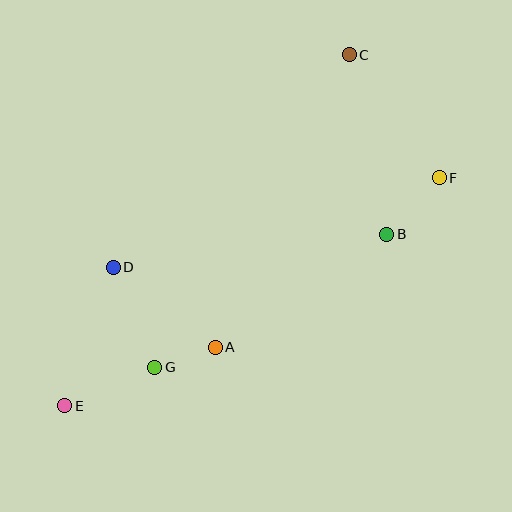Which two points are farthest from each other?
Points C and E are farthest from each other.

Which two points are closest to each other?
Points A and G are closest to each other.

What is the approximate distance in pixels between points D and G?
The distance between D and G is approximately 108 pixels.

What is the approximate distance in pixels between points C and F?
The distance between C and F is approximately 152 pixels.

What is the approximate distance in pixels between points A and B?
The distance between A and B is approximately 205 pixels.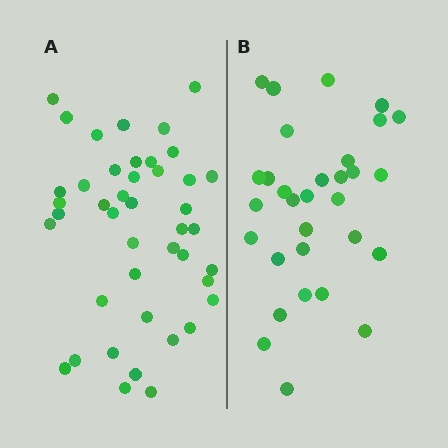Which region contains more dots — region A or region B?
Region A (the left region) has more dots.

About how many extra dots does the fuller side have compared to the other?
Region A has roughly 12 or so more dots than region B.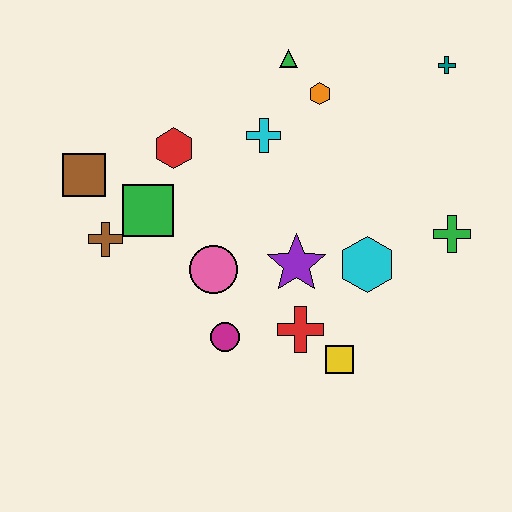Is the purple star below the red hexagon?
Yes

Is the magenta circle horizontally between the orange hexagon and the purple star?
No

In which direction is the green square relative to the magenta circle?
The green square is above the magenta circle.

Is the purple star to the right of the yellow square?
No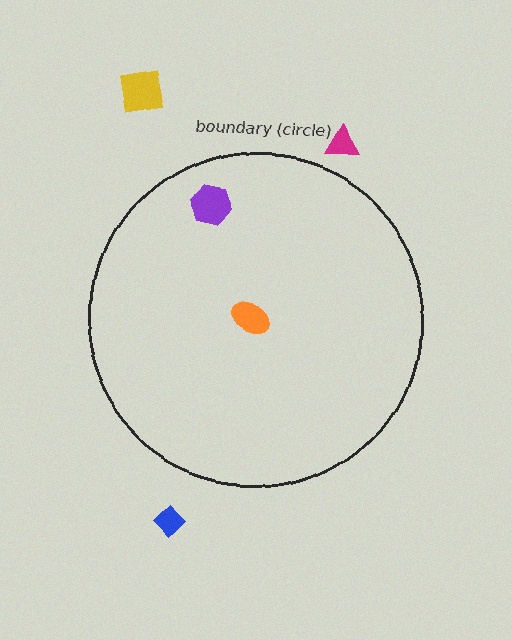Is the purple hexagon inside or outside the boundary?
Inside.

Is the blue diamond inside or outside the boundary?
Outside.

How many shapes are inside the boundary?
2 inside, 3 outside.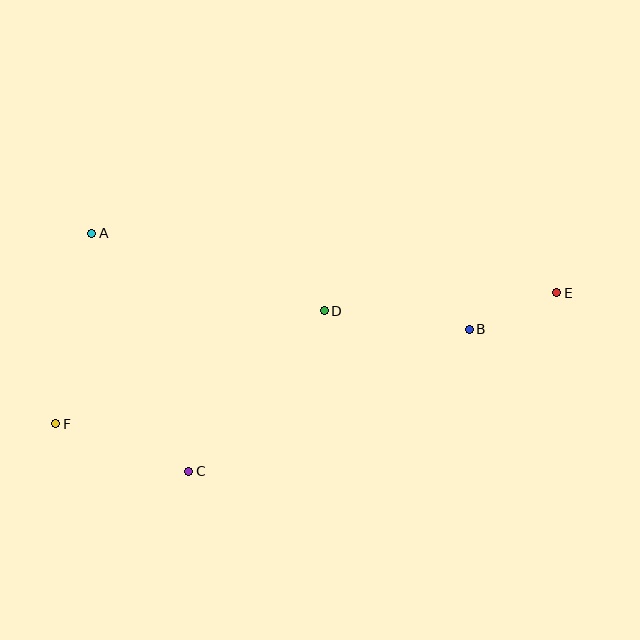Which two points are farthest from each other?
Points E and F are farthest from each other.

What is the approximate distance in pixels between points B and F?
The distance between B and F is approximately 424 pixels.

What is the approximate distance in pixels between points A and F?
The distance between A and F is approximately 194 pixels.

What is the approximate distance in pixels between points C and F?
The distance between C and F is approximately 141 pixels.